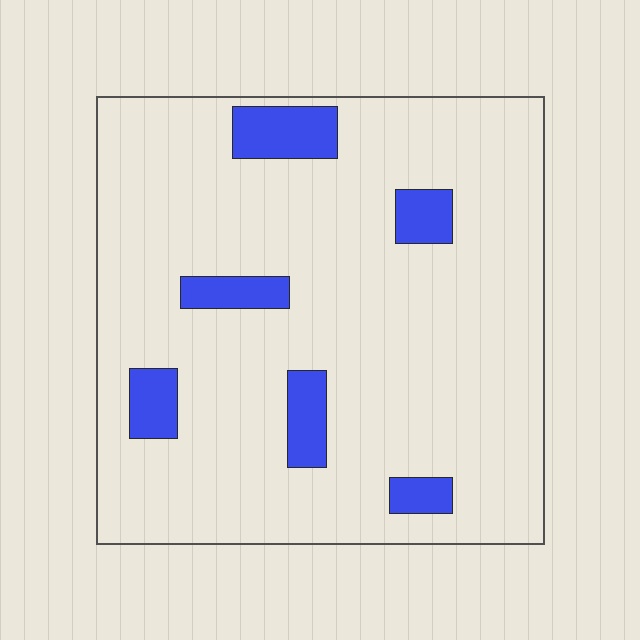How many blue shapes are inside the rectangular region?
6.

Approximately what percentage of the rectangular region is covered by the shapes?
Approximately 10%.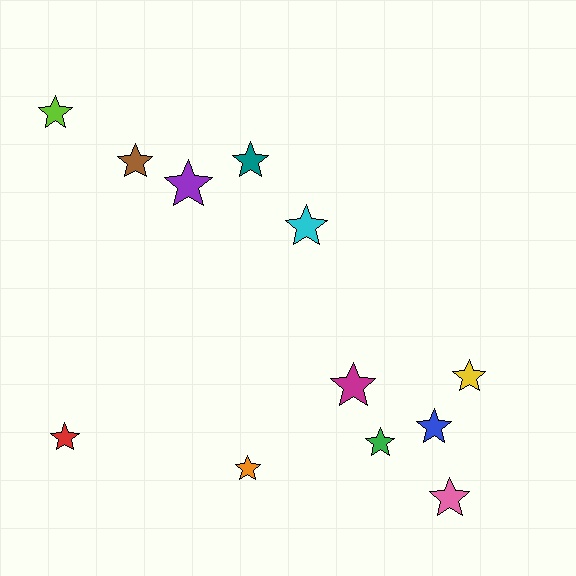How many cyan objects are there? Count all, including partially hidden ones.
There is 1 cyan object.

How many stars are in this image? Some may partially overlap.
There are 12 stars.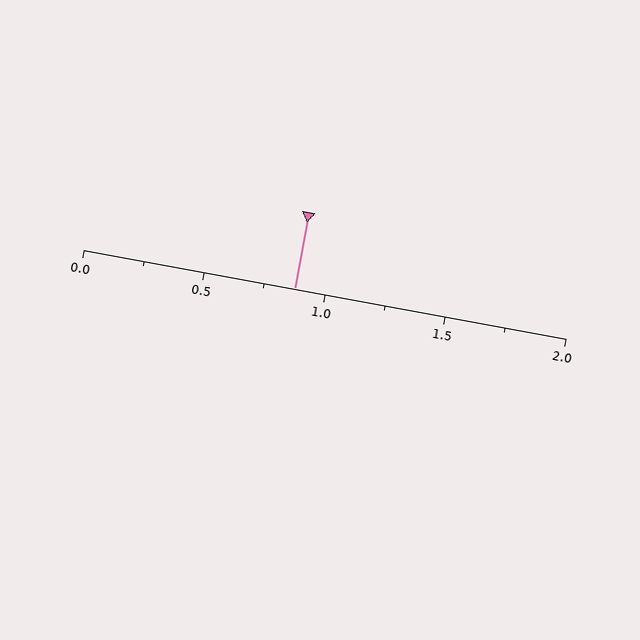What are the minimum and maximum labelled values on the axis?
The axis runs from 0.0 to 2.0.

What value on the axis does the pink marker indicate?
The marker indicates approximately 0.88.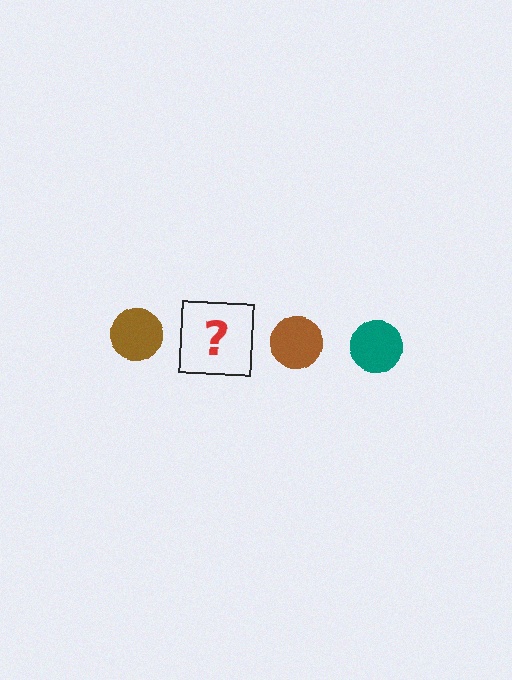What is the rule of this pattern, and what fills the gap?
The rule is that the pattern cycles through brown, teal circles. The gap should be filled with a teal circle.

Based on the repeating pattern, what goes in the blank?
The blank should be a teal circle.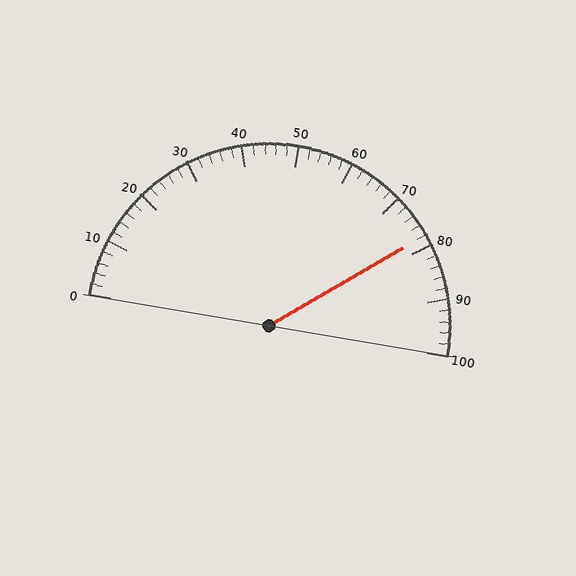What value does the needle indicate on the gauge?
The needle indicates approximately 78.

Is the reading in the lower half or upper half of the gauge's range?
The reading is in the upper half of the range (0 to 100).